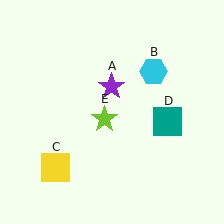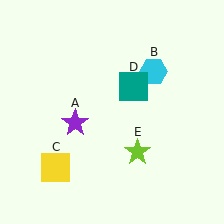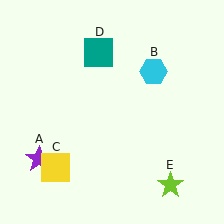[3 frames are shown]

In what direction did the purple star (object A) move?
The purple star (object A) moved down and to the left.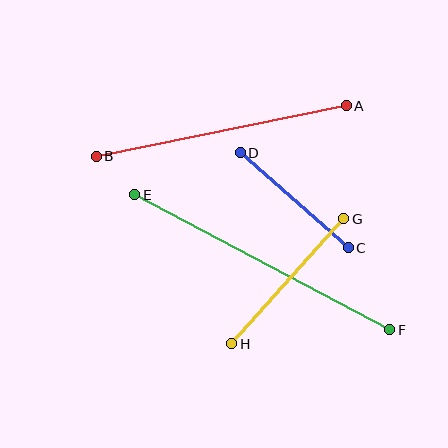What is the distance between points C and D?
The distance is approximately 143 pixels.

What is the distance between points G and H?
The distance is approximately 168 pixels.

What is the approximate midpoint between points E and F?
The midpoint is at approximately (262, 262) pixels.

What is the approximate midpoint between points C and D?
The midpoint is at approximately (294, 200) pixels.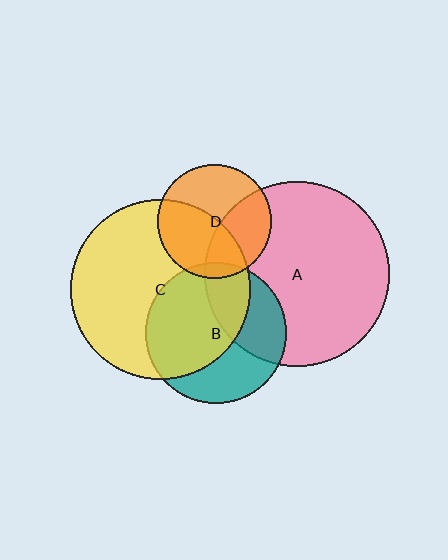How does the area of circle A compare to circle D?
Approximately 2.7 times.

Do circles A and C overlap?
Yes.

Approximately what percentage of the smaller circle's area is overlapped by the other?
Approximately 15%.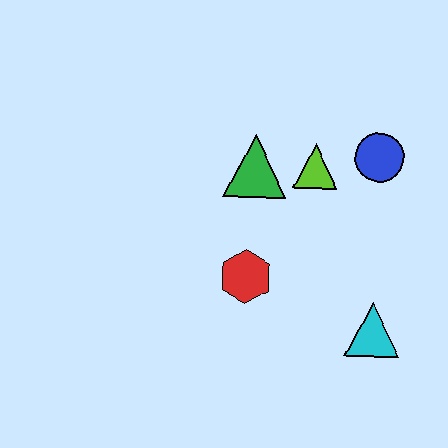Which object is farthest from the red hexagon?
The blue circle is farthest from the red hexagon.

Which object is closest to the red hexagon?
The green triangle is closest to the red hexagon.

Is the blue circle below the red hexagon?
No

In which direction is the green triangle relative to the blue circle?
The green triangle is to the left of the blue circle.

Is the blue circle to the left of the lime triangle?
No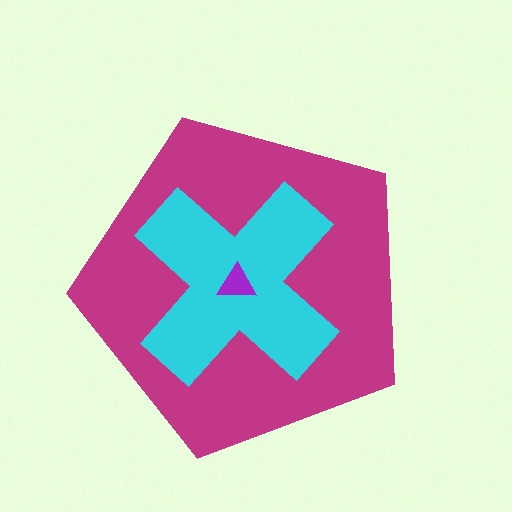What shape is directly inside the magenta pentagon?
The cyan cross.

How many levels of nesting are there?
3.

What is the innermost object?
The purple triangle.